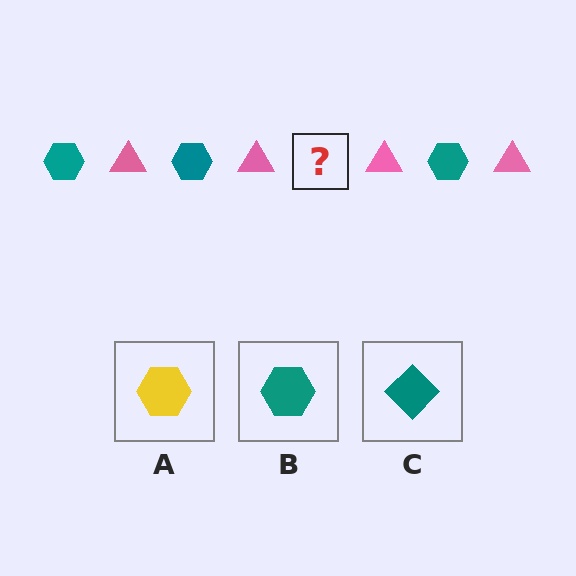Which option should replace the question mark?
Option B.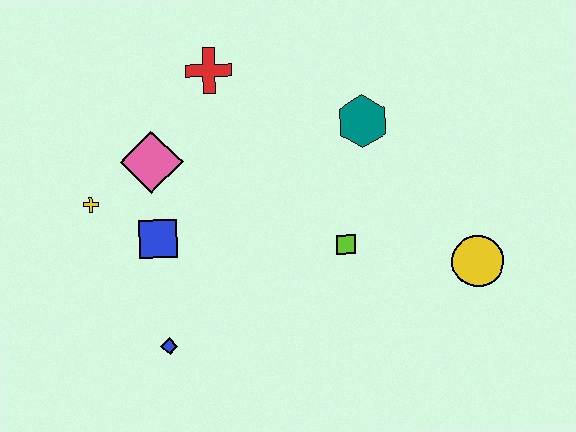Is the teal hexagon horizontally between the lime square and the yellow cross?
No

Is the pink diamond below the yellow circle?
No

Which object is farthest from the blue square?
The yellow circle is farthest from the blue square.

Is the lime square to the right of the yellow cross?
Yes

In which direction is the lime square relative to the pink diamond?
The lime square is to the right of the pink diamond.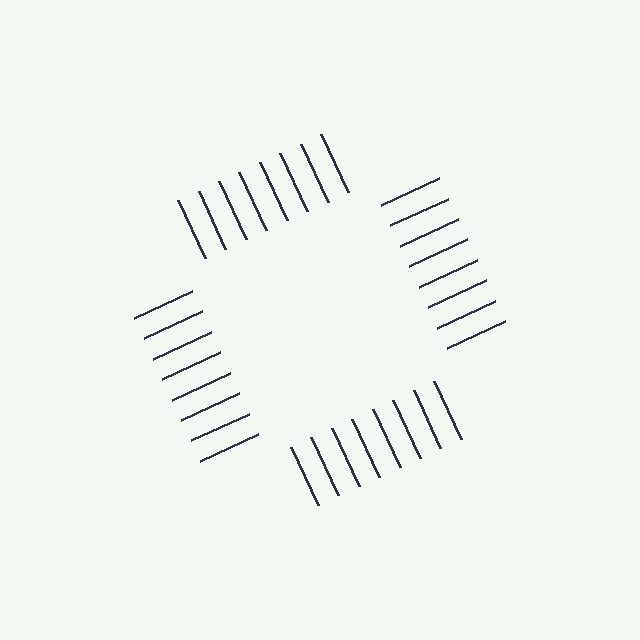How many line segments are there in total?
32 — 8 along each of the 4 edges.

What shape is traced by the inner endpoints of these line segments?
An illusory square — the line segments terminate on its edges but no continuous stroke is drawn.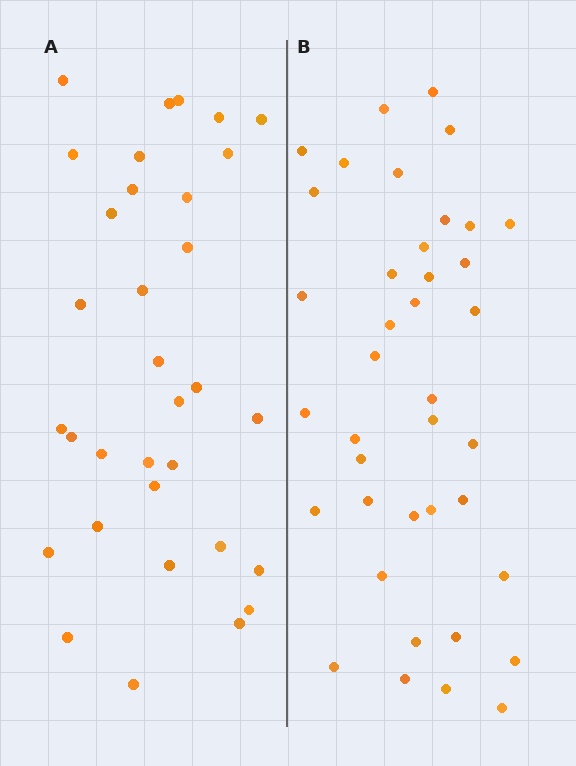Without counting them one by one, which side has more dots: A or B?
Region B (the right region) has more dots.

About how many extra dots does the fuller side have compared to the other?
Region B has about 6 more dots than region A.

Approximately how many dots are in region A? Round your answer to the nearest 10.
About 30 dots. (The exact count is 33, which rounds to 30.)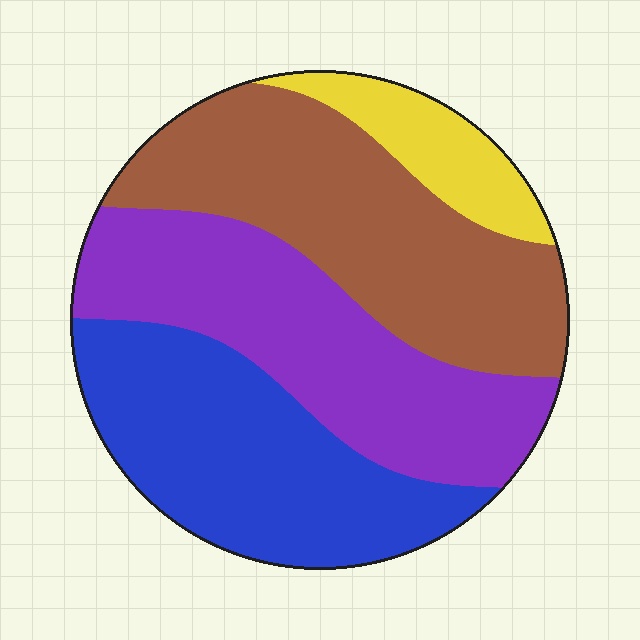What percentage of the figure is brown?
Brown takes up between a sixth and a third of the figure.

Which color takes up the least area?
Yellow, at roughly 10%.